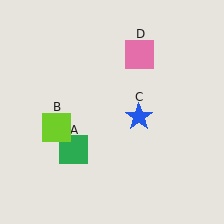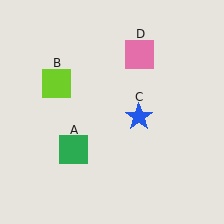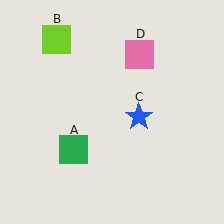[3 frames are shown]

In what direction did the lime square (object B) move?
The lime square (object B) moved up.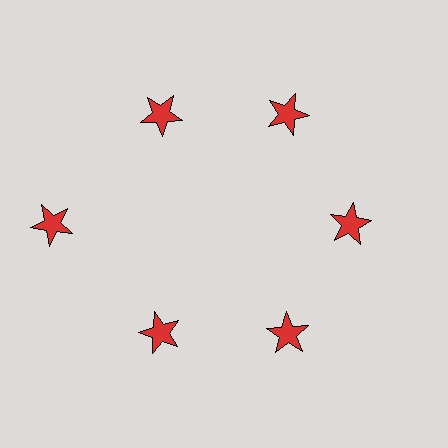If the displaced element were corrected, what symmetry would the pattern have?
It would have 6-fold rotational symmetry — the pattern would map onto itself every 60 degrees.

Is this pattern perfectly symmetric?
No. The 6 red stars are arranged in a ring, but one element near the 9 o'clock position is pushed outward from the center, breaking the 6-fold rotational symmetry.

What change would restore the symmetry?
The symmetry would be restored by moving it inward, back onto the ring so that all 6 stars sit at equal angles and equal distance from the center.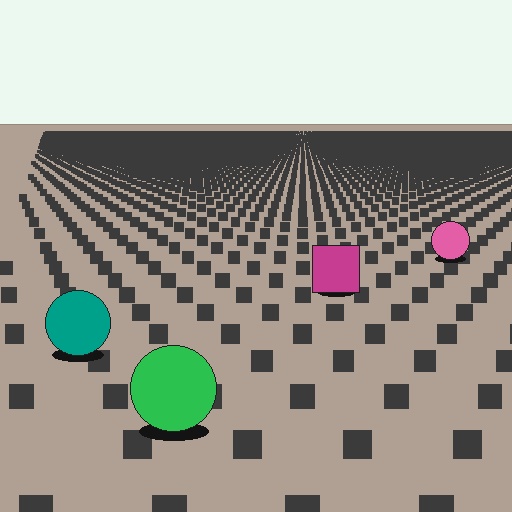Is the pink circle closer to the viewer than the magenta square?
No. The magenta square is closer — you can tell from the texture gradient: the ground texture is coarser near it.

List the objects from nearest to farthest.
From nearest to farthest: the green circle, the teal circle, the magenta square, the pink circle.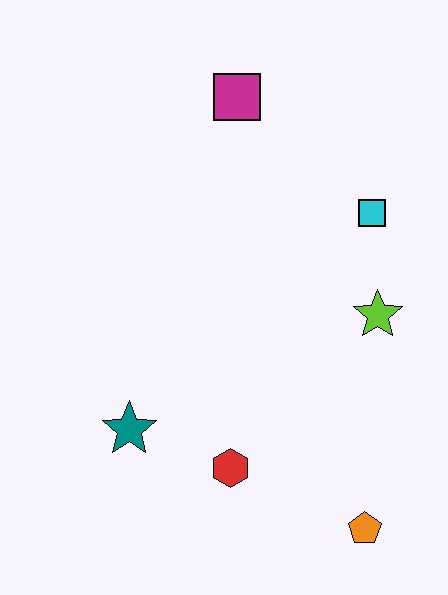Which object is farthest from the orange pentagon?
The magenta square is farthest from the orange pentagon.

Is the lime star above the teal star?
Yes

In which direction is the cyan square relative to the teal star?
The cyan square is to the right of the teal star.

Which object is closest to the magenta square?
The cyan square is closest to the magenta square.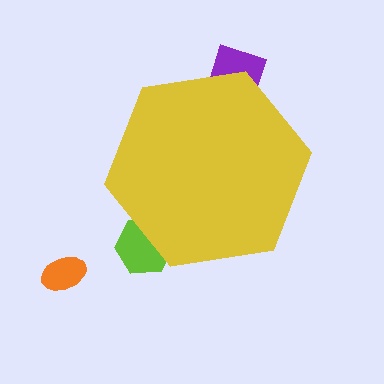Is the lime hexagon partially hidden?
Yes, the lime hexagon is partially hidden behind the yellow hexagon.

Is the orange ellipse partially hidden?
No, the orange ellipse is fully visible.